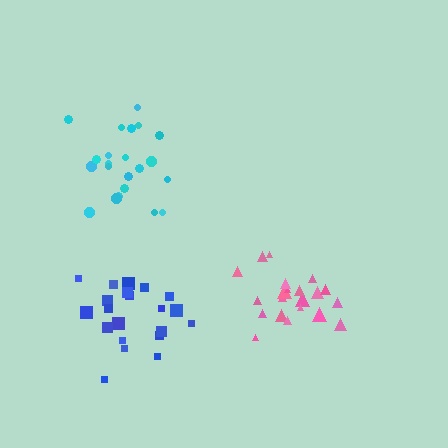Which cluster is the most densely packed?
Pink.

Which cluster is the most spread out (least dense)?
Blue.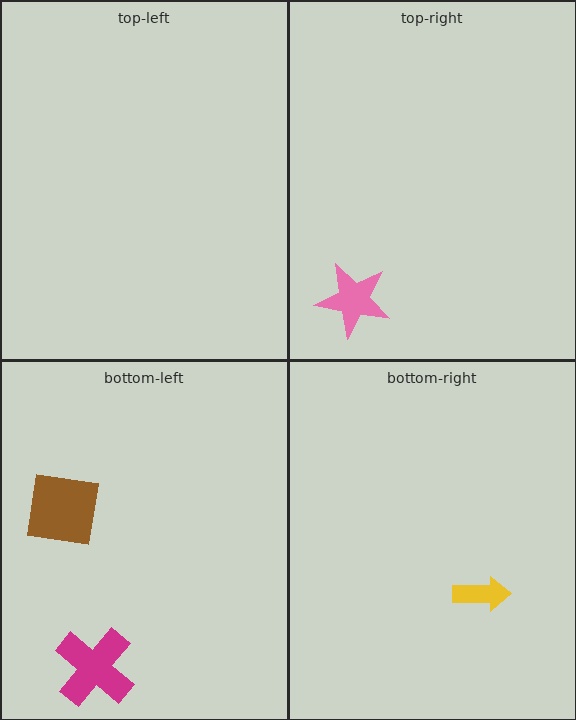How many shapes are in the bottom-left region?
2.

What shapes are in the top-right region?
The pink star.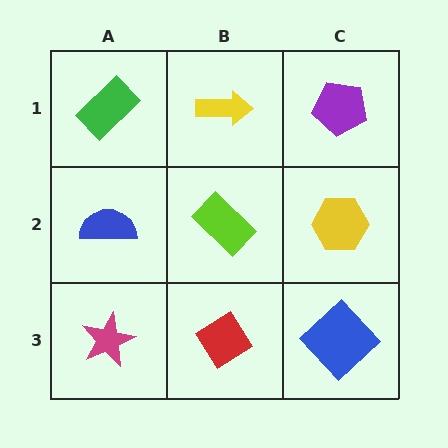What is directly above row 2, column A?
A green rectangle.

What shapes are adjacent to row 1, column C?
A yellow hexagon (row 2, column C), a yellow arrow (row 1, column B).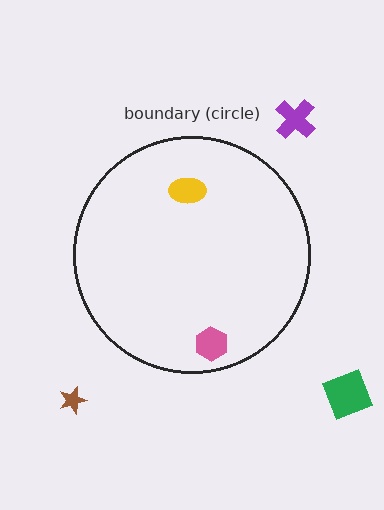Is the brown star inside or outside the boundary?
Outside.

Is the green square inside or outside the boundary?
Outside.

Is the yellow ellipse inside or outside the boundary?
Inside.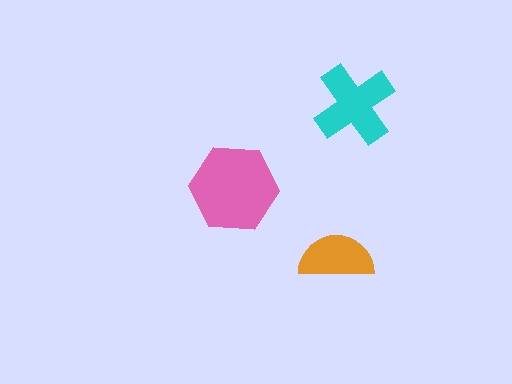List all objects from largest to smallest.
The pink hexagon, the cyan cross, the orange semicircle.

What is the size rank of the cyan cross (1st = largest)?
2nd.